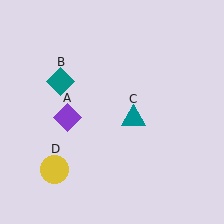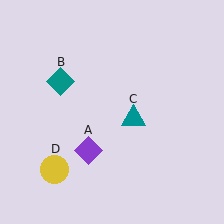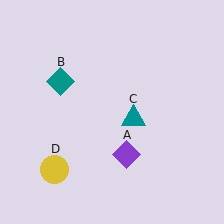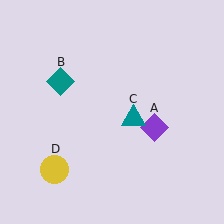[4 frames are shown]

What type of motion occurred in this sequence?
The purple diamond (object A) rotated counterclockwise around the center of the scene.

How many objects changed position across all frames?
1 object changed position: purple diamond (object A).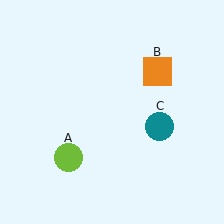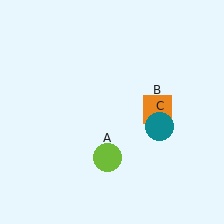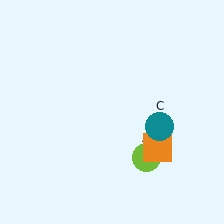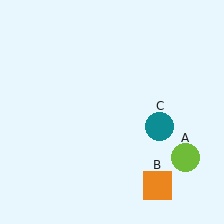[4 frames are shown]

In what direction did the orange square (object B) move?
The orange square (object B) moved down.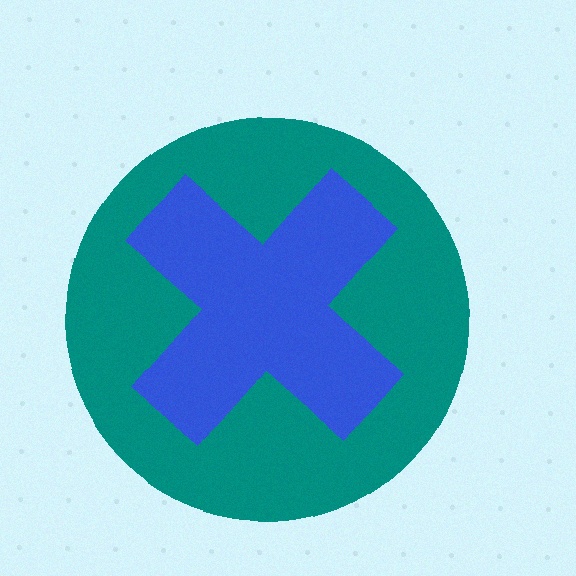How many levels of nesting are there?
2.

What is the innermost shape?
The blue cross.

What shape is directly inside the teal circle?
The blue cross.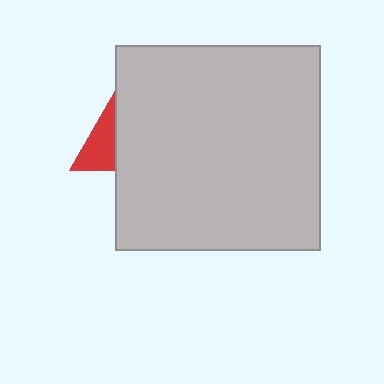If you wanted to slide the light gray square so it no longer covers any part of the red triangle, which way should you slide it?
Slide it right — that is the most direct way to separate the two shapes.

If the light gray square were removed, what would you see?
You would see the complete red triangle.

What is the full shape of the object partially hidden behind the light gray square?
The partially hidden object is a red triangle.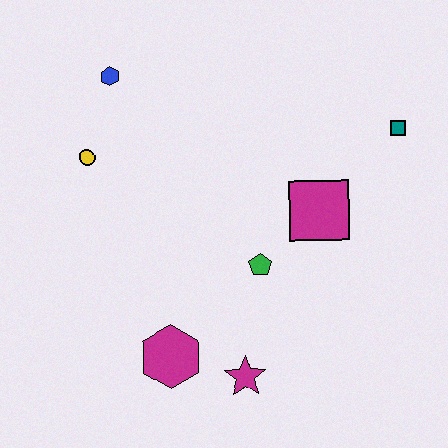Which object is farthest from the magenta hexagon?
The teal square is farthest from the magenta hexagon.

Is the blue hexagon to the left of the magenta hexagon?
Yes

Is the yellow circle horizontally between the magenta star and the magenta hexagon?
No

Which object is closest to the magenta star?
The magenta hexagon is closest to the magenta star.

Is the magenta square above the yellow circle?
No